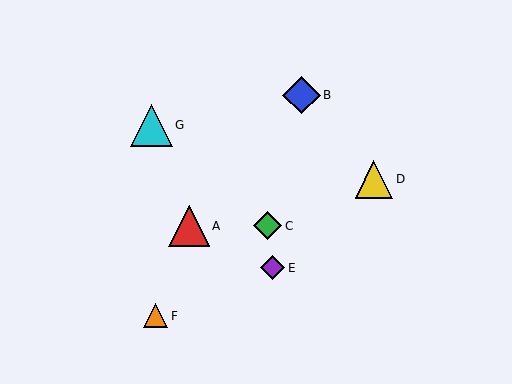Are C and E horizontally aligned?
No, C is at y≈226 and E is at y≈268.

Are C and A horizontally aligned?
Yes, both are at y≈226.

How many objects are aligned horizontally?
2 objects (A, C) are aligned horizontally.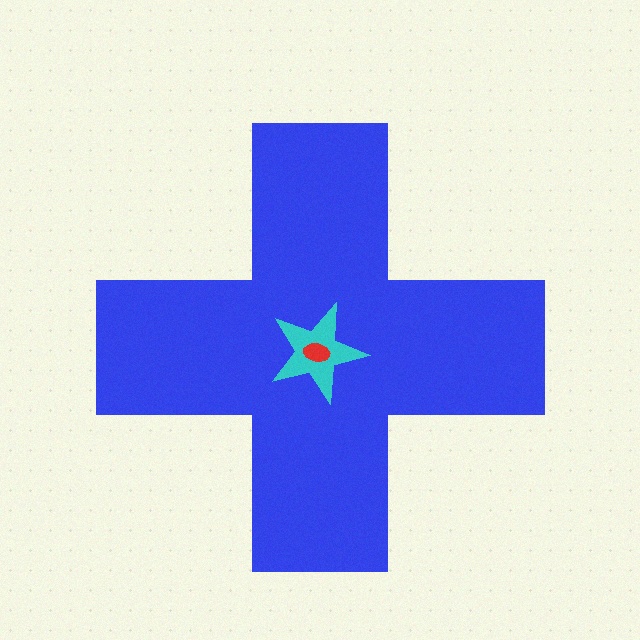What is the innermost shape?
The red ellipse.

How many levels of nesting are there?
3.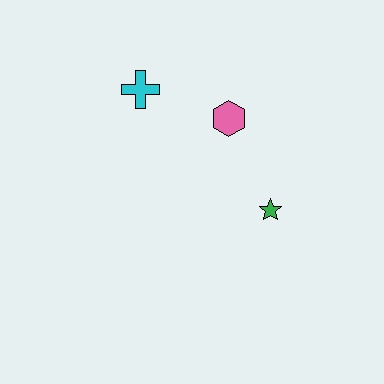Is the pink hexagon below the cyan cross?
Yes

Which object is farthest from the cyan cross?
The green star is farthest from the cyan cross.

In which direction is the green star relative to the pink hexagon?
The green star is below the pink hexagon.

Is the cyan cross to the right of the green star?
No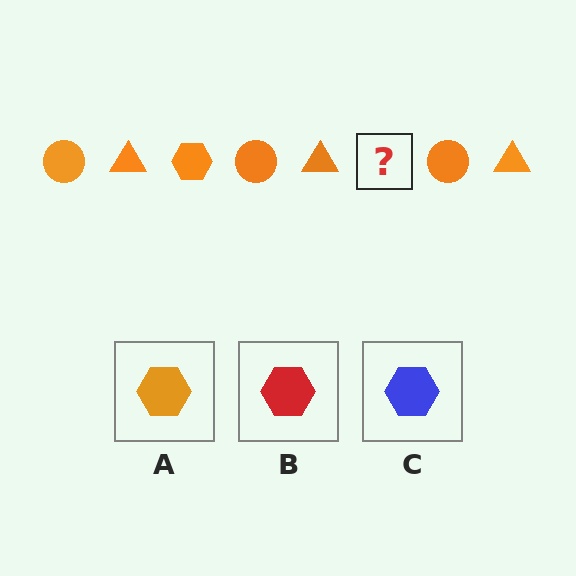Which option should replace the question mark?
Option A.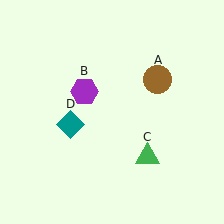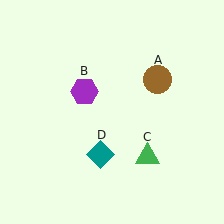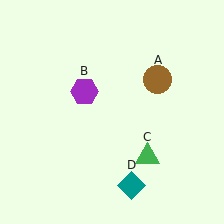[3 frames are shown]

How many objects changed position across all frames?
1 object changed position: teal diamond (object D).